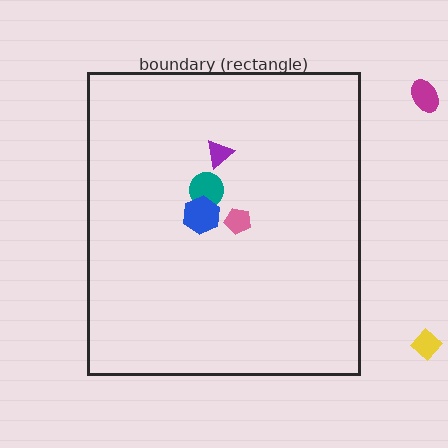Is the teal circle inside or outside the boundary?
Inside.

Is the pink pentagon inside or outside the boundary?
Inside.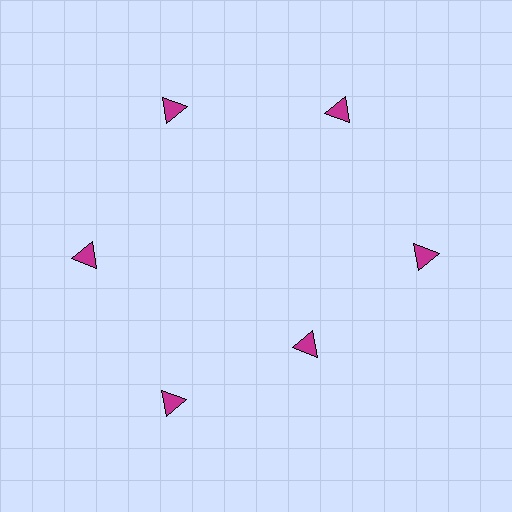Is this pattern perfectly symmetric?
No. The 6 magenta triangles are arranged in a ring, but one element near the 5 o'clock position is pulled inward toward the center, breaking the 6-fold rotational symmetry.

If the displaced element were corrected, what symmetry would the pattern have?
It would have 6-fold rotational symmetry — the pattern would map onto itself every 60 degrees.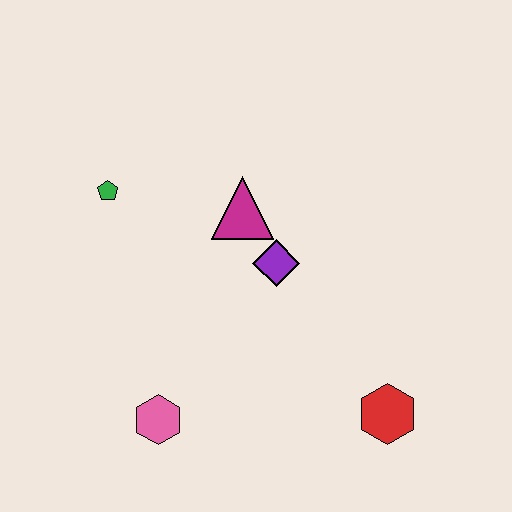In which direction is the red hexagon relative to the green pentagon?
The red hexagon is to the right of the green pentagon.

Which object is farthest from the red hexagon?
The green pentagon is farthest from the red hexagon.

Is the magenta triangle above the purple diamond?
Yes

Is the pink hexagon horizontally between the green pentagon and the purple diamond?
Yes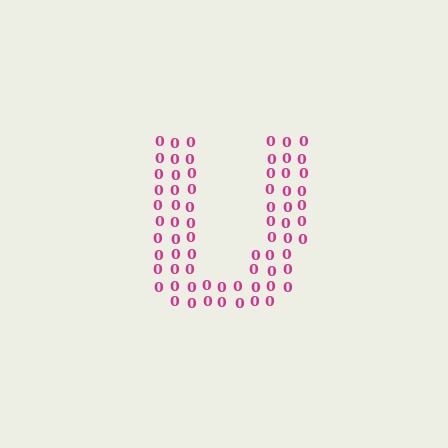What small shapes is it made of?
It is made of small digit 0's.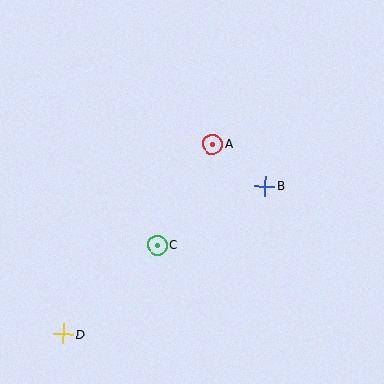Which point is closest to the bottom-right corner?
Point B is closest to the bottom-right corner.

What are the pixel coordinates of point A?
Point A is at (213, 144).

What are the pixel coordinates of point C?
Point C is at (157, 245).